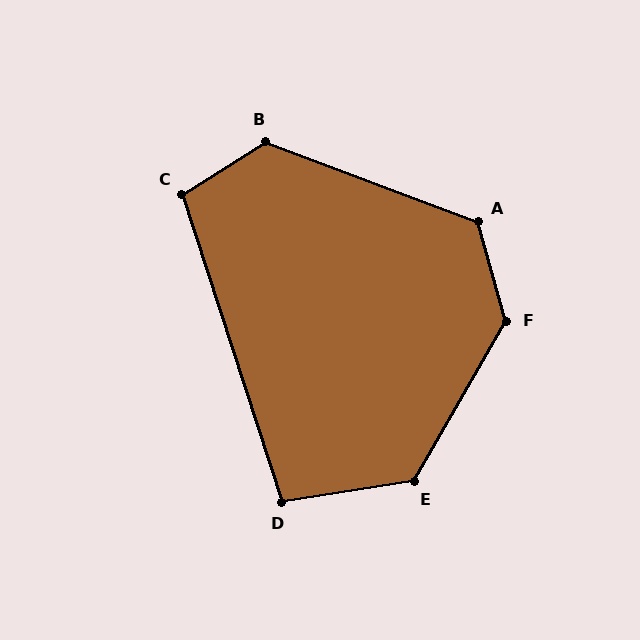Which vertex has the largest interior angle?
F, at approximately 134 degrees.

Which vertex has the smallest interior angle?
D, at approximately 99 degrees.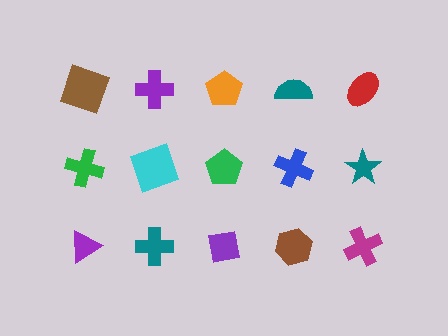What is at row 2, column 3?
A green pentagon.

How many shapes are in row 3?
5 shapes.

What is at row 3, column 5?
A magenta cross.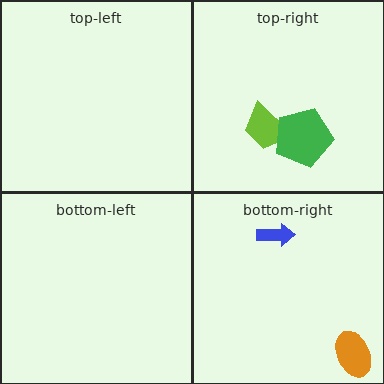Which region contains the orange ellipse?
The bottom-right region.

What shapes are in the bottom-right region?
The blue arrow, the orange ellipse.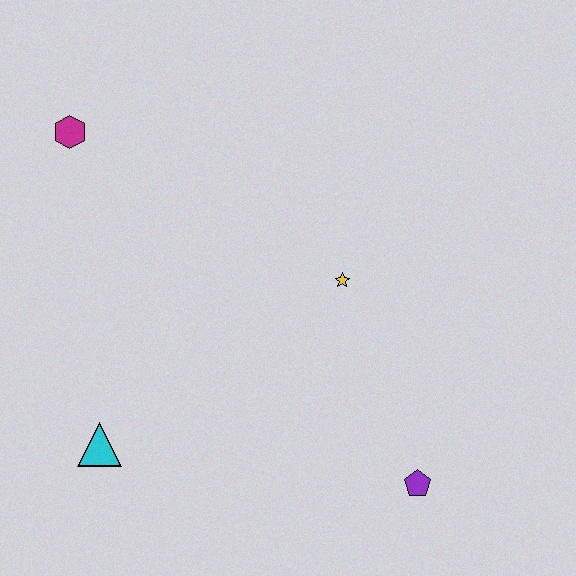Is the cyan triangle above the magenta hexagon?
No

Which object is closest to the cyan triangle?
The yellow star is closest to the cyan triangle.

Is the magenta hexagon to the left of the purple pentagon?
Yes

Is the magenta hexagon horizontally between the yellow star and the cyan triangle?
No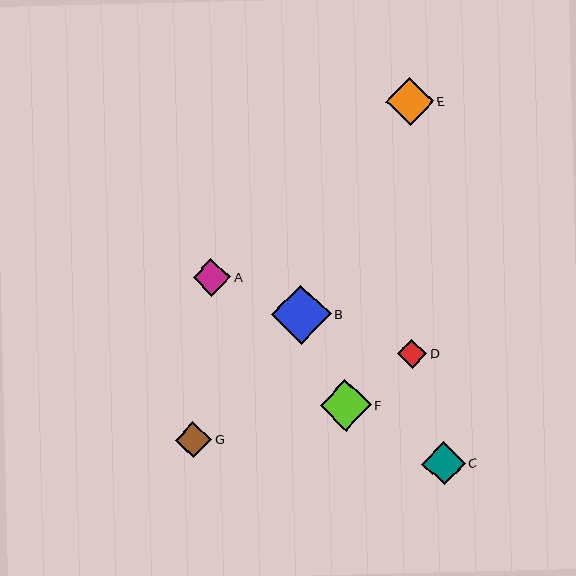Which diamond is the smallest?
Diamond D is the smallest with a size of approximately 29 pixels.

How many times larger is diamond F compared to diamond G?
Diamond F is approximately 1.4 times the size of diamond G.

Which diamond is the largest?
Diamond B is the largest with a size of approximately 60 pixels.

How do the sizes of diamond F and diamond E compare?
Diamond F and diamond E are approximately the same size.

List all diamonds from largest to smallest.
From largest to smallest: B, F, E, C, A, G, D.